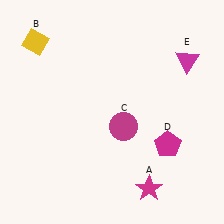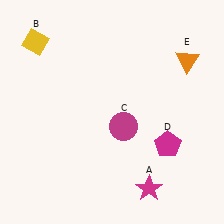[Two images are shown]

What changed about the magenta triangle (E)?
In Image 1, E is magenta. In Image 2, it changed to orange.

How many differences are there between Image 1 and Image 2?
There is 1 difference between the two images.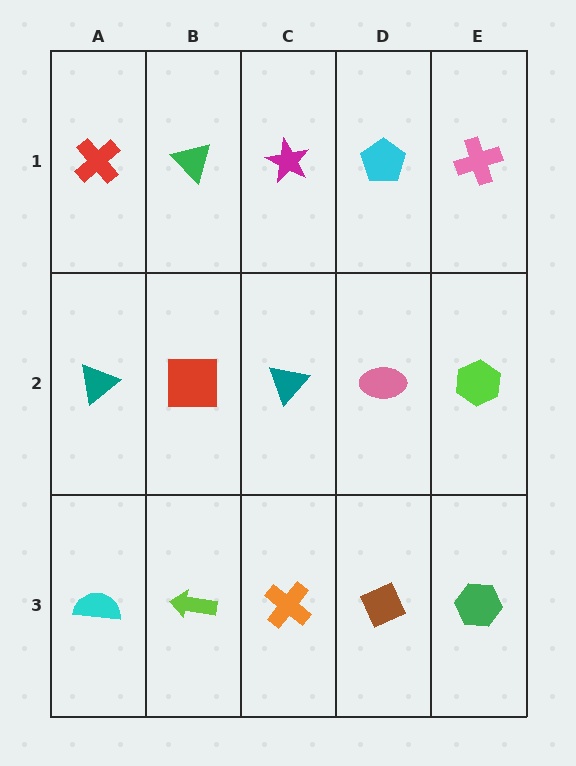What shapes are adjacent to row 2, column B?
A green triangle (row 1, column B), a lime arrow (row 3, column B), a teal triangle (row 2, column A), a teal triangle (row 2, column C).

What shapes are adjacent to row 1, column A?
A teal triangle (row 2, column A), a green triangle (row 1, column B).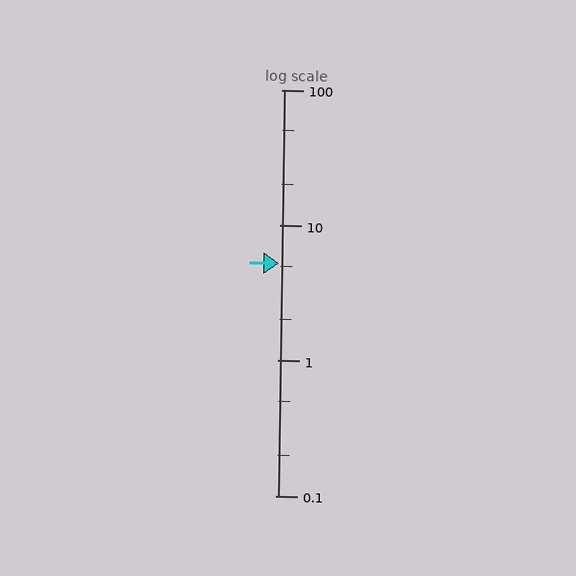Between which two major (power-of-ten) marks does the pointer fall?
The pointer is between 1 and 10.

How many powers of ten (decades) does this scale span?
The scale spans 3 decades, from 0.1 to 100.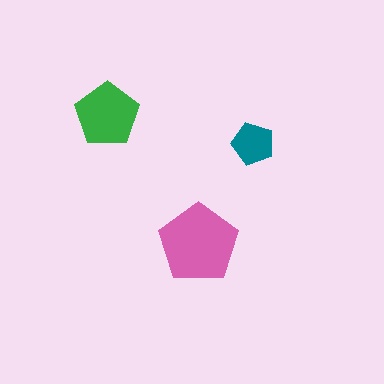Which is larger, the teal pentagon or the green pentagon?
The green one.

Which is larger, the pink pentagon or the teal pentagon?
The pink one.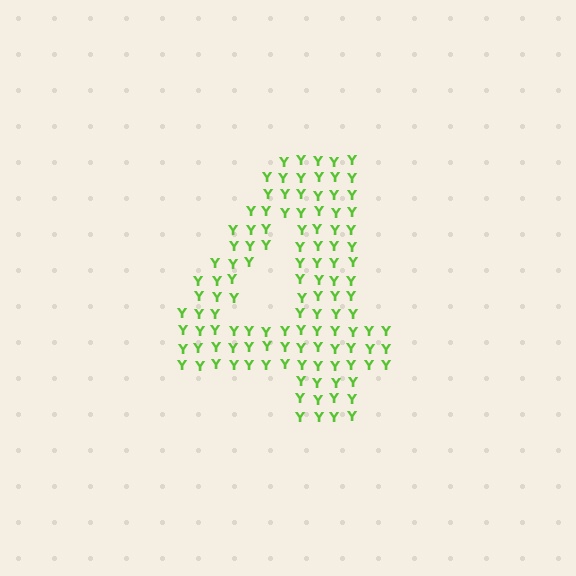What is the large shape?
The large shape is the digit 4.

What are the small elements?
The small elements are letter Y's.